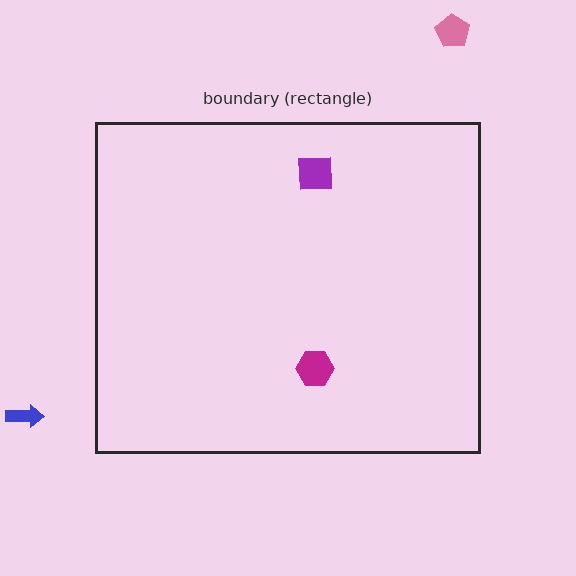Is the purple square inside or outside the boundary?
Inside.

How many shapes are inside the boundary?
2 inside, 2 outside.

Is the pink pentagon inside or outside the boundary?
Outside.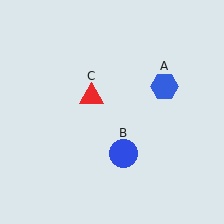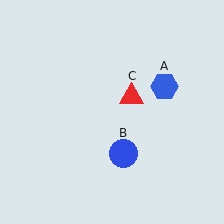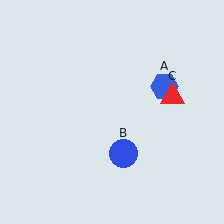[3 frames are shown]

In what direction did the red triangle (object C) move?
The red triangle (object C) moved right.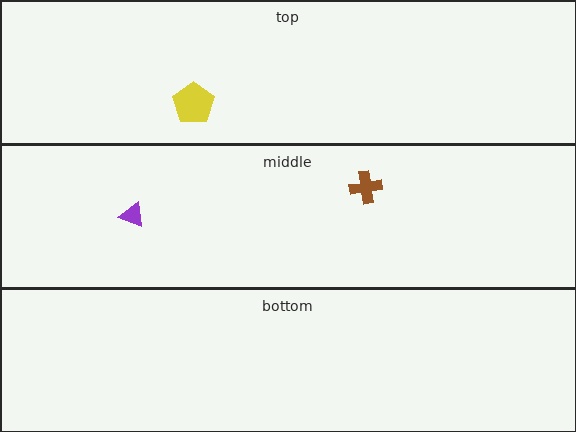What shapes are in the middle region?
The purple triangle, the brown cross.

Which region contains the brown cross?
The middle region.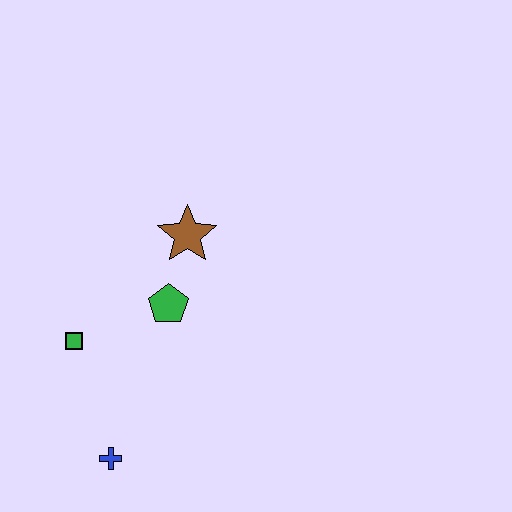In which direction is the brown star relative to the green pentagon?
The brown star is above the green pentagon.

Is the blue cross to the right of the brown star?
No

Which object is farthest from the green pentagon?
The blue cross is farthest from the green pentagon.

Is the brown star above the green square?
Yes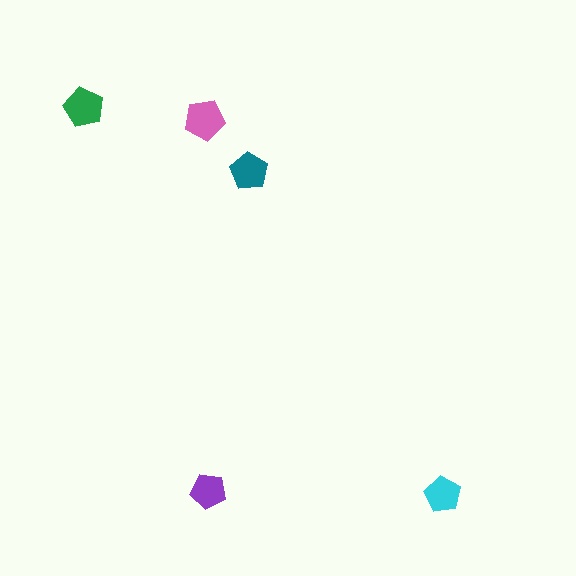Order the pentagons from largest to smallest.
the pink one, the green one, the teal one, the cyan one, the purple one.